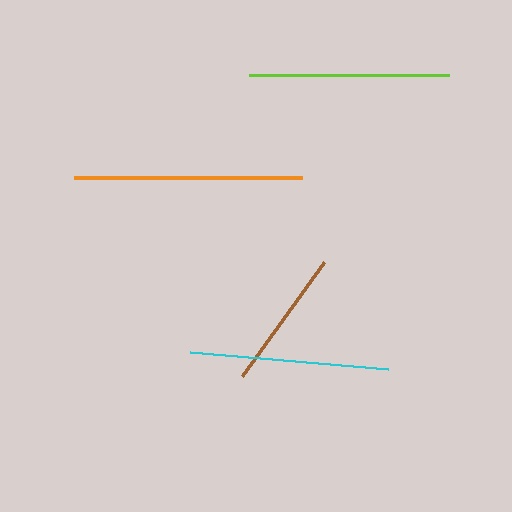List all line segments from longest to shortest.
From longest to shortest: orange, lime, cyan, brown.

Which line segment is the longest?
The orange line is the longest at approximately 228 pixels.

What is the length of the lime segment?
The lime segment is approximately 200 pixels long.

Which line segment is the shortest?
The brown line is the shortest at approximately 140 pixels.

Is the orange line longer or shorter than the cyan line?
The orange line is longer than the cyan line.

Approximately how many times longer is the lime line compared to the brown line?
The lime line is approximately 1.4 times the length of the brown line.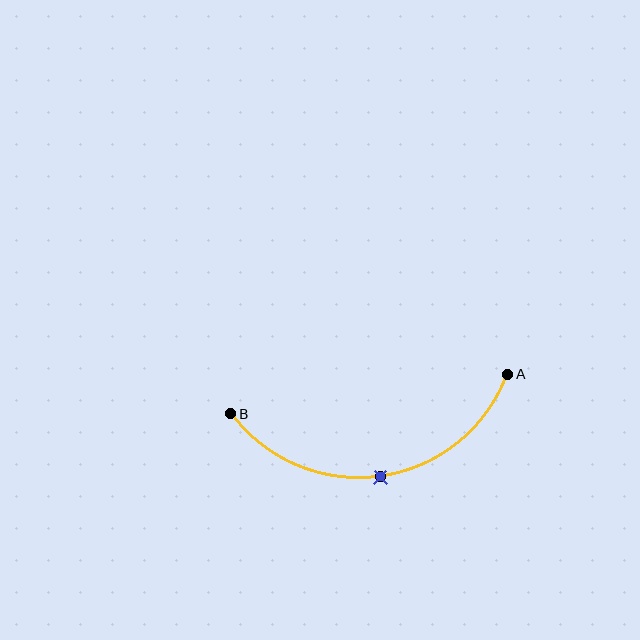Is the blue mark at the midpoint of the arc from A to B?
Yes. The blue mark lies on the arc at equal arc-length from both A and B — it is the arc midpoint.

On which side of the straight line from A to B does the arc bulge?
The arc bulges below the straight line connecting A and B.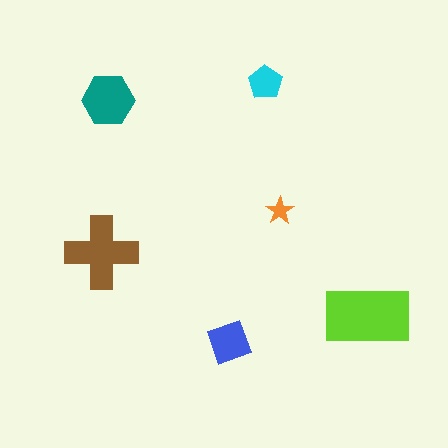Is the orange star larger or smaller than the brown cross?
Smaller.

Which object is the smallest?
The orange star.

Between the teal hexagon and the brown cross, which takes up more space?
The brown cross.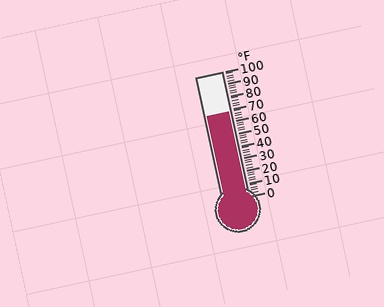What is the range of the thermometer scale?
The thermometer scale ranges from 0°F to 100°F.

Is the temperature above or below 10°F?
The temperature is above 10°F.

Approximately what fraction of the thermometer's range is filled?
The thermometer is filled to approximately 70% of its range.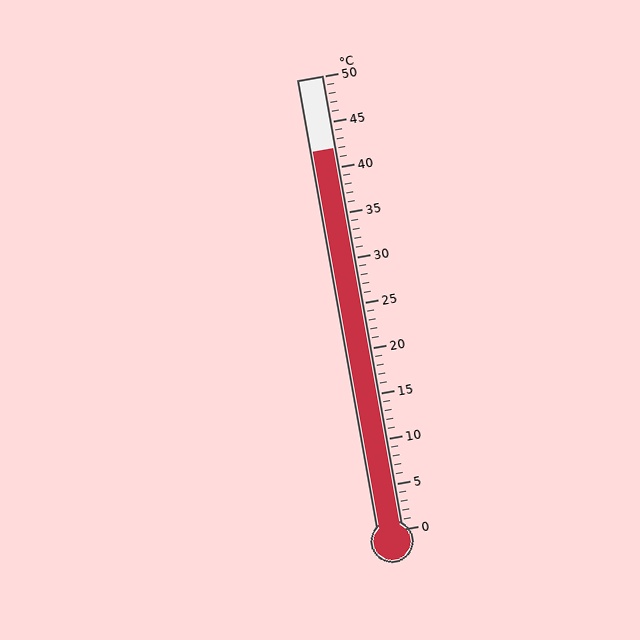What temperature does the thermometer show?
The thermometer shows approximately 42°C.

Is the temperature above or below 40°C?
The temperature is above 40°C.